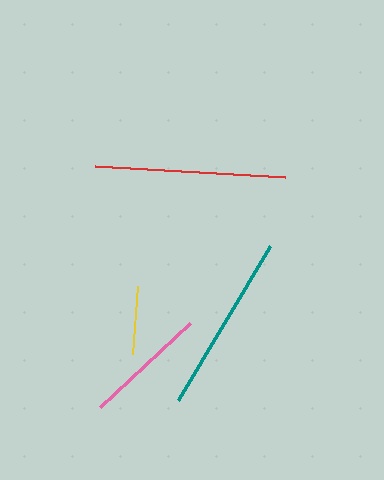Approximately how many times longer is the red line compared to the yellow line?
The red line is approximately 2.8 times the length of the yellow line.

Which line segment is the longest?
The red line is the longest at approximately 191 pixels.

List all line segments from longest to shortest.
From longest to shortest: red, teal, pink, yellow.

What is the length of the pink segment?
The pink segment is approximately 123 pixels long.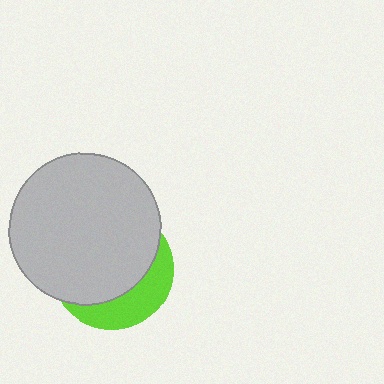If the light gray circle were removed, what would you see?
You would see the complete lime circle.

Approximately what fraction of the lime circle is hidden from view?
Roughly 70% of the lime circle is hidden behind the light gray circle.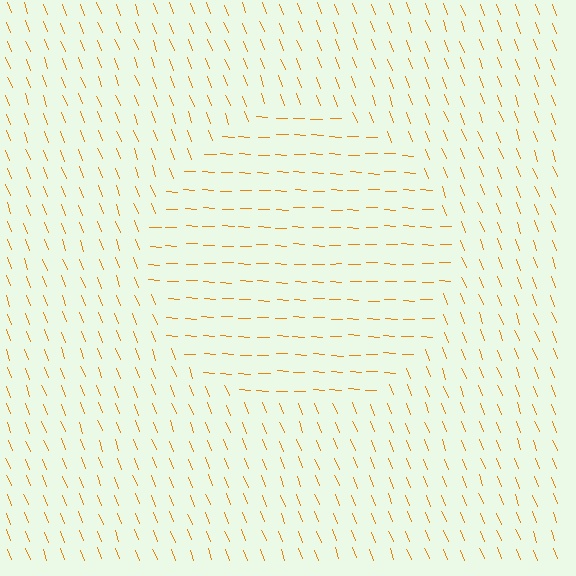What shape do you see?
I see a circle.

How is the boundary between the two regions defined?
The boundary is defined purely by a change in line orientation (approximately 66 degrees difference). All lines are the same color and thickness.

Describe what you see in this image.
The image is filled with small orange line segments. A circle region in the image has lines oriented differently from the surrounding lines, creating a visible texture boundary.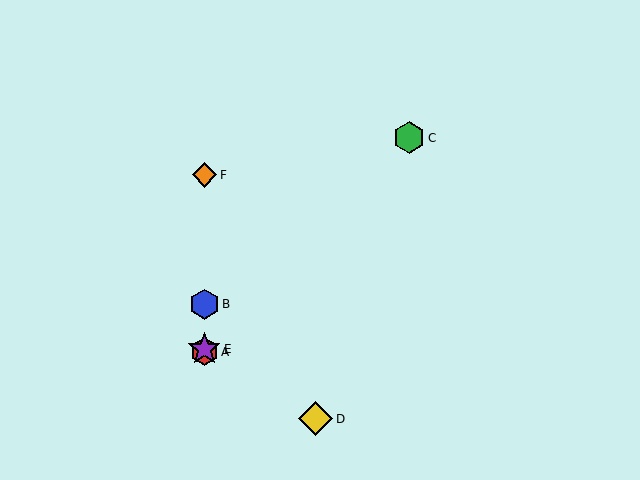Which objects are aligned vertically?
Objects A, B, E, F are aligned vertically.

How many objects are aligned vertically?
4 objects (A, B, E, F) are aligned vertically.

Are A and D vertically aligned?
No, A is at x≈204 and D is at x≈316.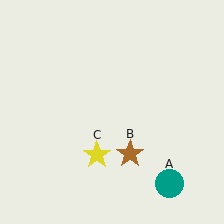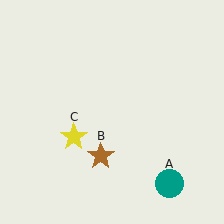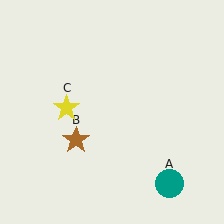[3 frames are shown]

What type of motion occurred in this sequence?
The brown star (object B), yellow star (object C) rotated clockwise around the center of the scene.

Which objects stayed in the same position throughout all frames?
Teal circle (object A) remained stationary.